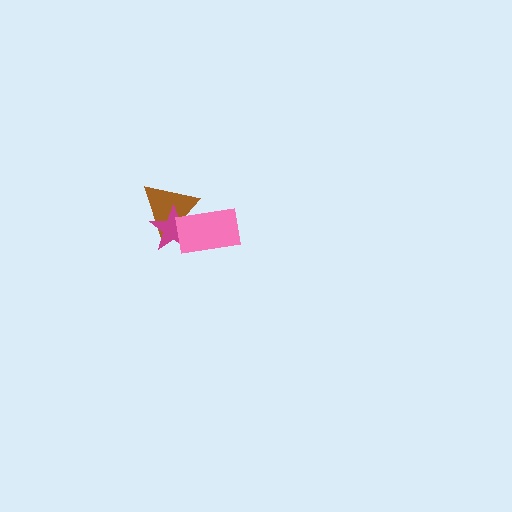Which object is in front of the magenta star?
The pink rectangle is in front of the magenta star.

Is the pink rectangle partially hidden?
No, no other shape covers it.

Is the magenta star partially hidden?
Yes, it is partially covered by another shape.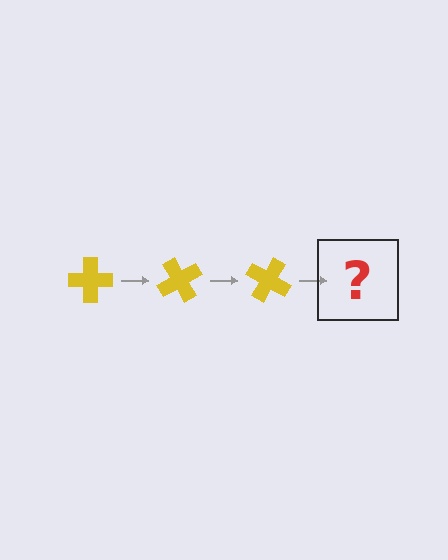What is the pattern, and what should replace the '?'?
The pattern is that the cross rotates 60 degrees each step. The '?' should be a yellow cross rotated 180 degrees.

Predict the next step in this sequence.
The next step is a yellow cross rotated 180 degrees.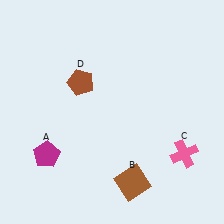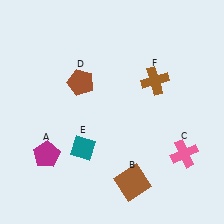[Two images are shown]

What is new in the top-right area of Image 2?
A brown cross (F) was added in the top-right area of Image 2.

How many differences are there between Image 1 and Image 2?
There are 2 differences between the two images.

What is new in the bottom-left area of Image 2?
A teal diamond (E) was added in the bottom-left area of Image 2.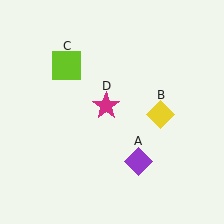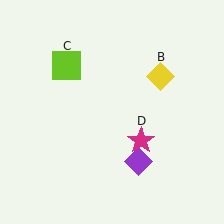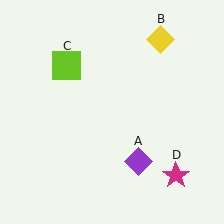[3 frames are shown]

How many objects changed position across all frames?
2 objects changed position: yellow diamond (object B), magenta star (object D).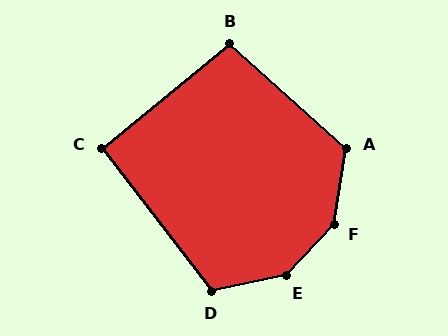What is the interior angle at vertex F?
Approximately 146 degrees (obtuse).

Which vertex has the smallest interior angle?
C, at approximately 92 degrees.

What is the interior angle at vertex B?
Approximately 99 degrees (obtuse).